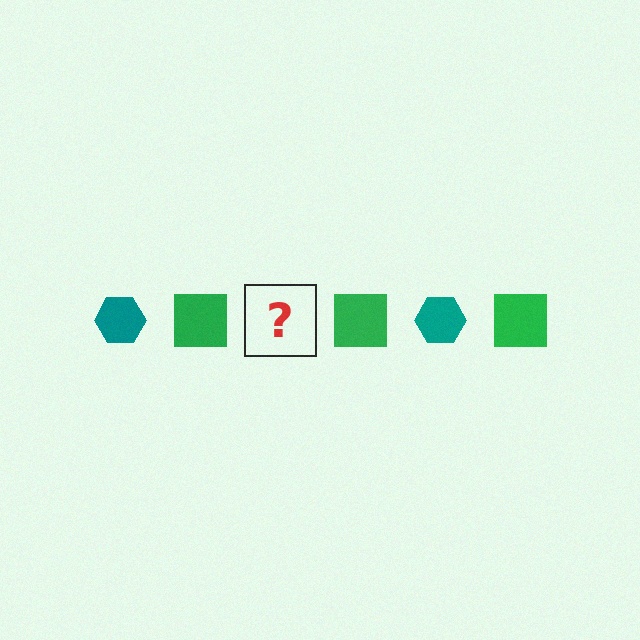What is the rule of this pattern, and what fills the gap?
The rule is that the pattern alternates between teal hexagon and green square. The gap should be filled with a teal hexagon.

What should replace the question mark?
The question mark should be replaced with a teal hexagon.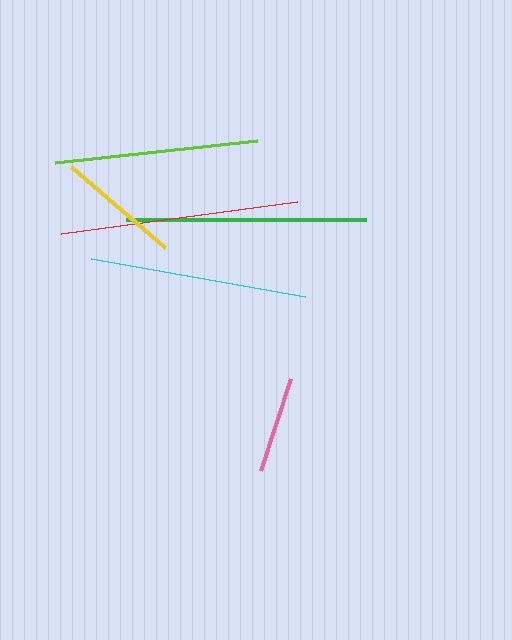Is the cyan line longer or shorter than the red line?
The red line is longer than the cyan line.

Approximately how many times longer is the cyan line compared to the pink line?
The cyan line is approximately 2.2 times the length of the pink line.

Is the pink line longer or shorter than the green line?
The green line is longer than the pink line.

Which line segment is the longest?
The green line is the longest at approximately 240 pixels.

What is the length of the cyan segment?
The cyan segment is approximately 217 pixels long.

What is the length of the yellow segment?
The yellow segment is approximately 124 pixels long.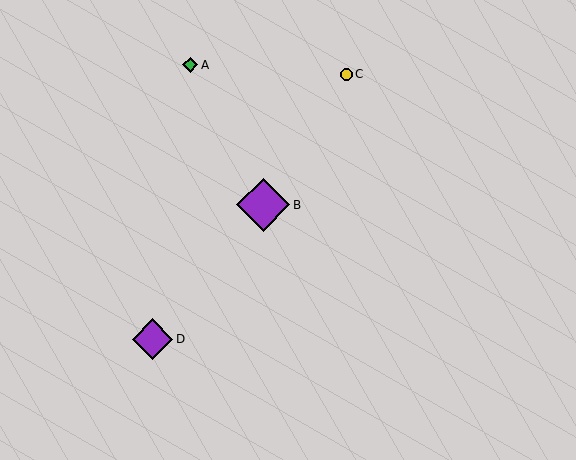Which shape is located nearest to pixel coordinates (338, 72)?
The yellow circle (labeled C) at (346, 74) is nearest to that location.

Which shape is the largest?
The purple diamond (labeled B) is the largest.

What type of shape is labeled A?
Shape A is a green diamond.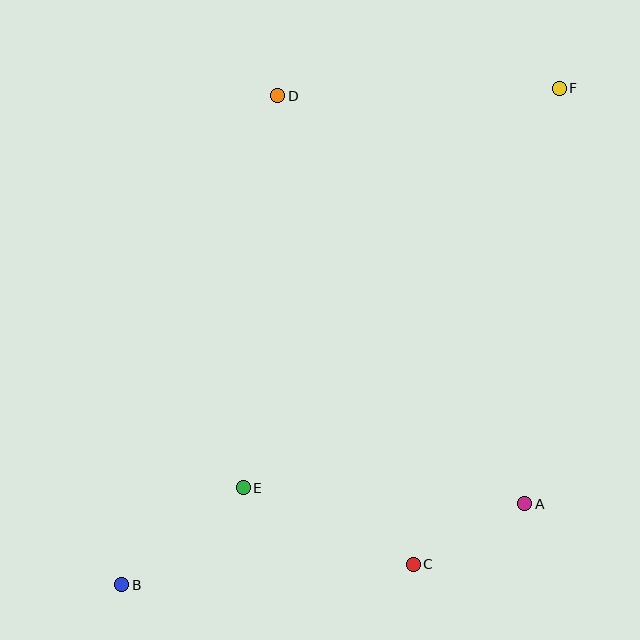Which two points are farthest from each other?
Points B and F are farthest from each other.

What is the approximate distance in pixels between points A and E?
The distance between A and E is approximately 282 pixels.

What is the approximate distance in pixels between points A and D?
The distance between A and D is approximately 477 pixels.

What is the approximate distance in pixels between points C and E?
The distance between C and E is approximately 186 pixels.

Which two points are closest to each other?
Points A and C are closest to each other.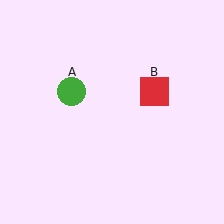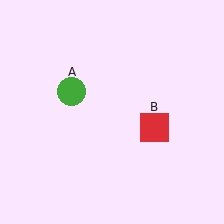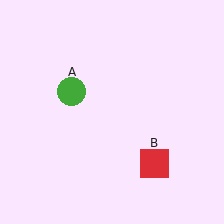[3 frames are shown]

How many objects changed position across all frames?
1 object changed position: red square (object B).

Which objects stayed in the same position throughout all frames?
Green circle (object A) remained stationary.